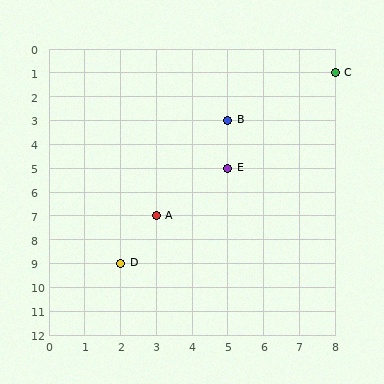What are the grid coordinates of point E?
Point E is at grid coordinates (5, 5).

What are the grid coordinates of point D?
Point D is at grid coordinates (2, 9).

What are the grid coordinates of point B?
Point B is at grid coordinates (5, 3).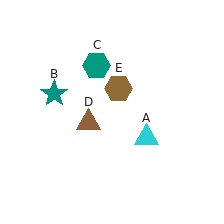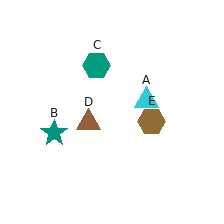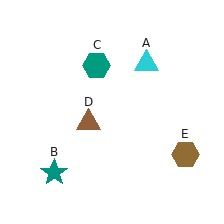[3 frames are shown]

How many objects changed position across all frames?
3 objects changed position: cyan triangle (object A), teal star (object B), brown hexagon (object E).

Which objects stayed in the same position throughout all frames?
Teal hexagon (object C) and brown triangle (object D) remained stationary.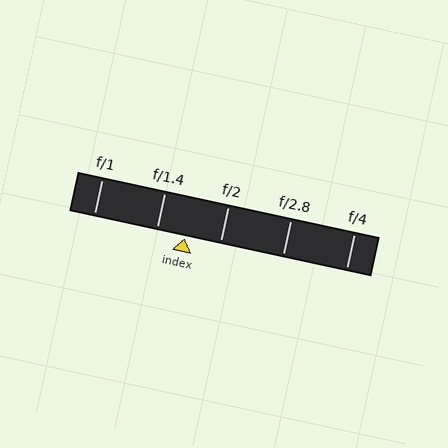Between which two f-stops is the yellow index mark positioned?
The index mark is between f/1.4 and f/2.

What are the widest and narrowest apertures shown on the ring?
The widest aperture shown is f/1 and the narrowest is f/4.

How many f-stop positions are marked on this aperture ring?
There are 5 f-stop positions marked.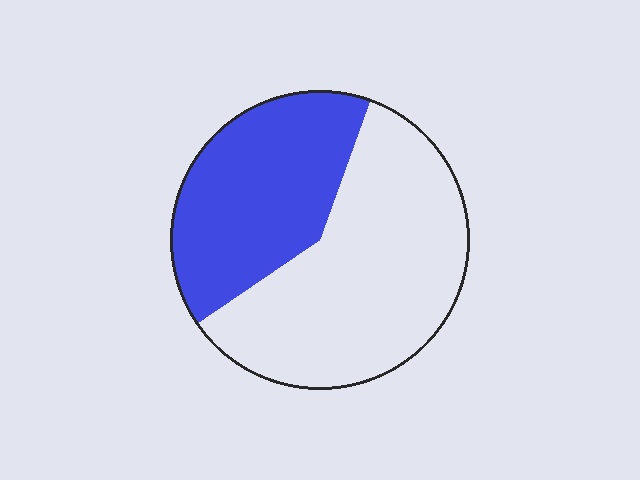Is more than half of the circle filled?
No.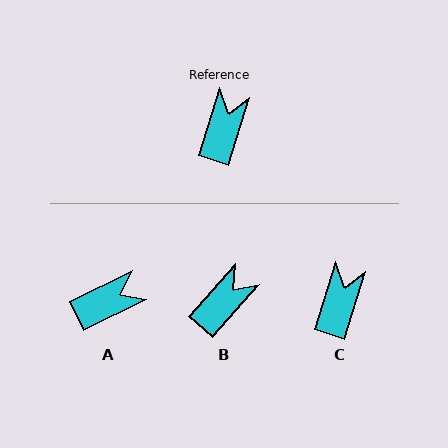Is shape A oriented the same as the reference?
No, it is off by about 47 degrees.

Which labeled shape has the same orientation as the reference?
C.